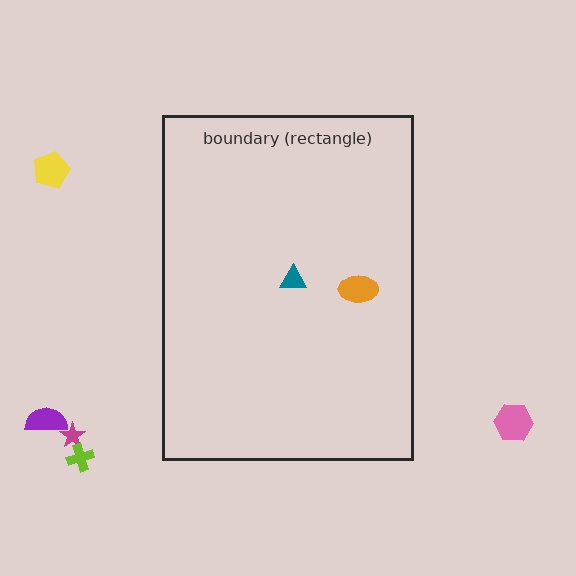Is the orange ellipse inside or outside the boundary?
Inside.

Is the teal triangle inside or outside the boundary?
Inside.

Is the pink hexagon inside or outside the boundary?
Outside.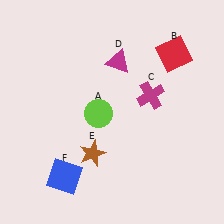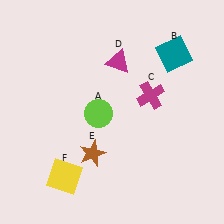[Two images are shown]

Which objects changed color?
B changed from red to teal. F changed from blue to yellow.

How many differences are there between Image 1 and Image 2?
There are 2 differences between the two images.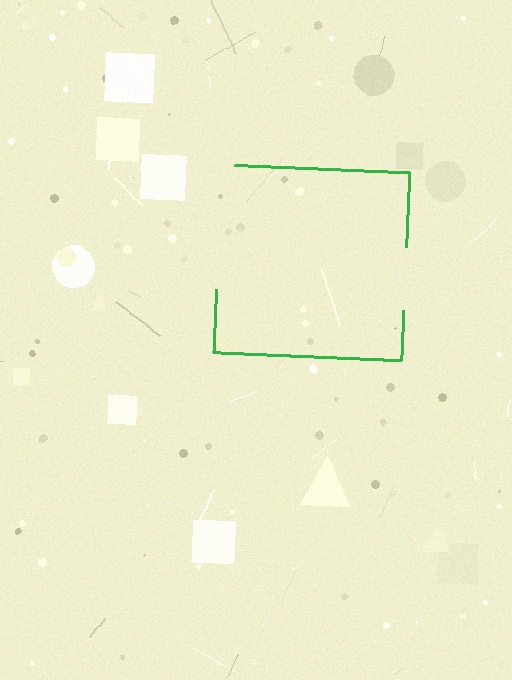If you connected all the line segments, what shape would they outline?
They would outline a square.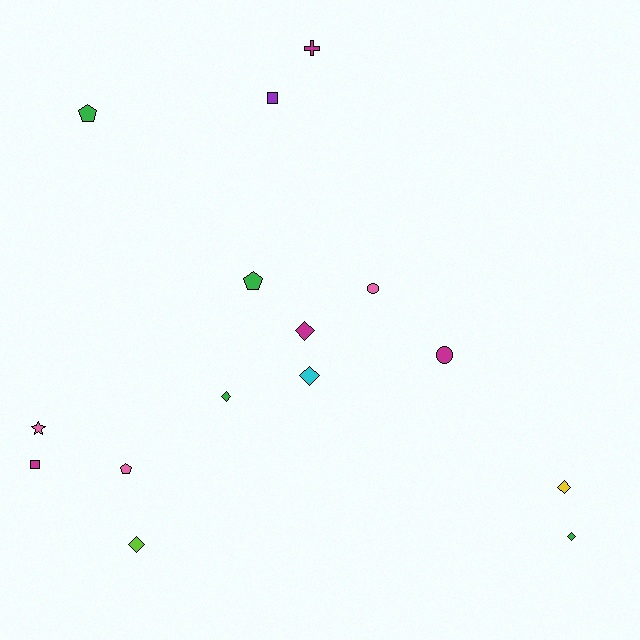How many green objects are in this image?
There are 4 green objects.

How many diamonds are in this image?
There are 6 diamonds.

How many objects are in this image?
There are 15 objects.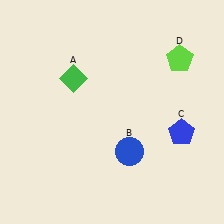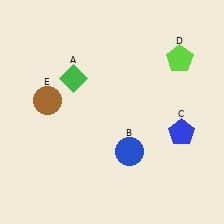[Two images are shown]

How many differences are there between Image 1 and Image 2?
There is 1 difference between the two images.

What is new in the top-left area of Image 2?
A brown circle (E) was added in the top-left area of Image 2.